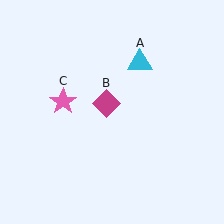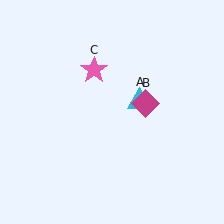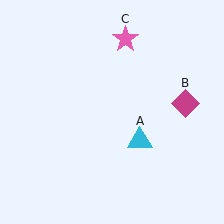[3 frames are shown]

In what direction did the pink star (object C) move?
The pink star (object C) moved up and to the right.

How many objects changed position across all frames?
3 objects changed position: cyan triangle (object A), magenta diamond (object B), pink star (object C).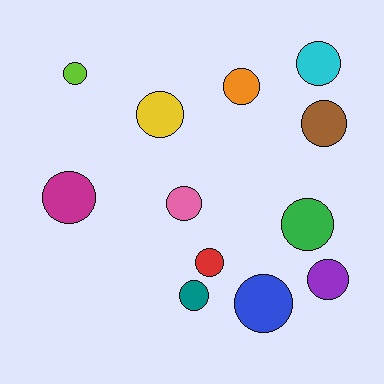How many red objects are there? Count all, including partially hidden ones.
There is 1 red object.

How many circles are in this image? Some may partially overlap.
There are 12 circles.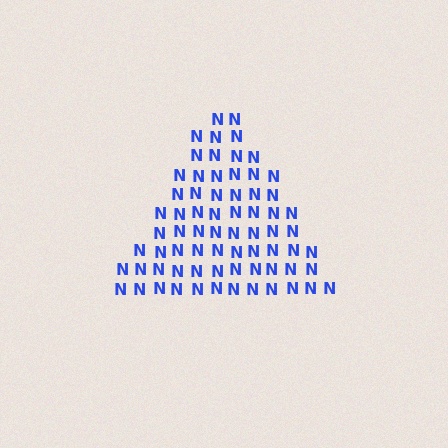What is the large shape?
The large shape is a triangle.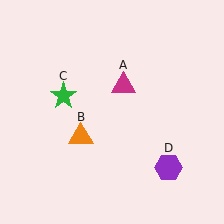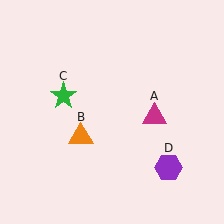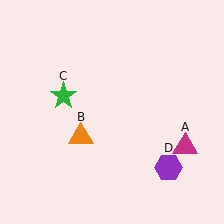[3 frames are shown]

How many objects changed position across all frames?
1 object changed position: magenta triangle (object A).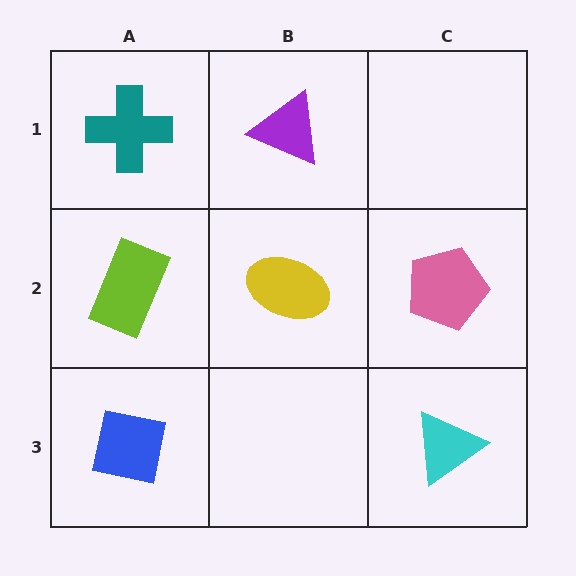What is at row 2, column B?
A yellow ellipse.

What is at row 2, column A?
A lime rectangle.